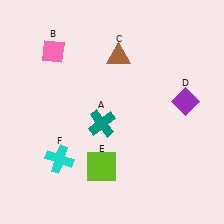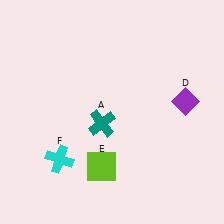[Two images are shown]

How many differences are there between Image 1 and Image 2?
There are 2 differences between the two images.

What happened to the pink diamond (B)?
The pink diamond (B) was removed in Image 2. It was in the top-left area of Image 1.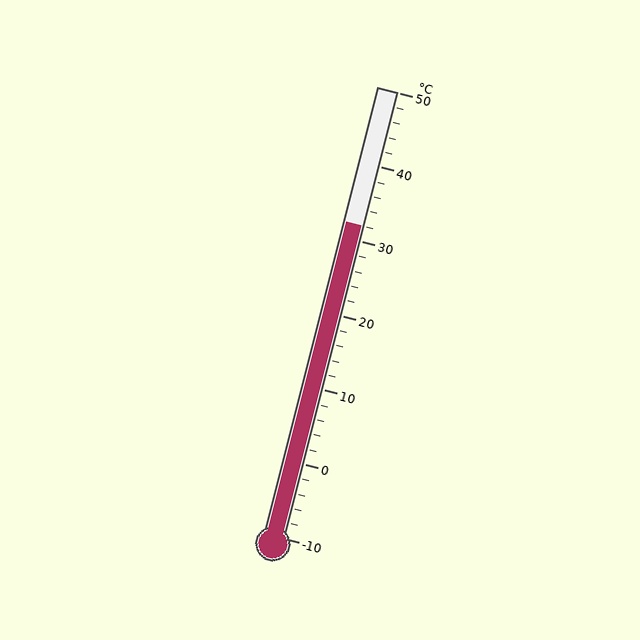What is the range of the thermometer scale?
The thermometer scale ranges from -10°C to 50°C.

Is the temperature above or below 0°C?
The temperature is above 0°C.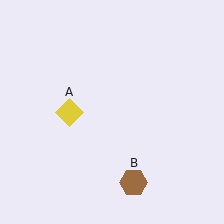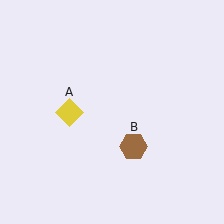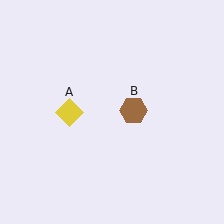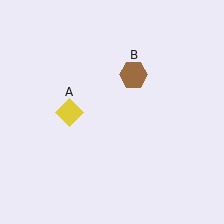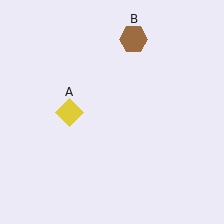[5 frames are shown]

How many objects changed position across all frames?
1 object changed position: brown hexagon (object B).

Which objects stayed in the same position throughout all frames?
Yellow diamond (object A) remained stationary.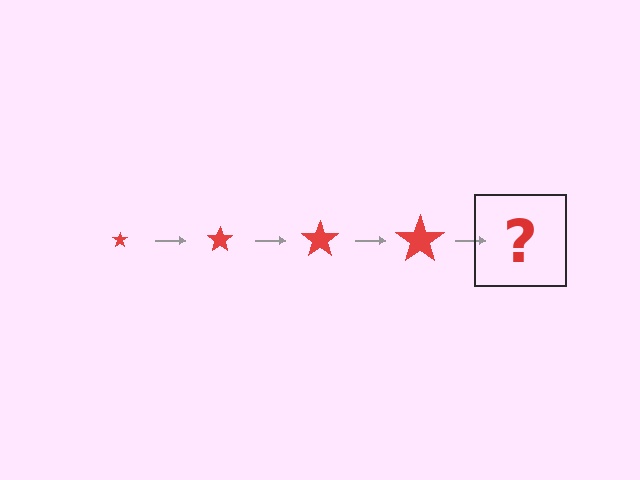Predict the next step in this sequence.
The next step is a red star, larger than the previous one.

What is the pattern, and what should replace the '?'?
The pattern is that the star gets progressively larger each step. The '?' should be a red star, larger than the previous one.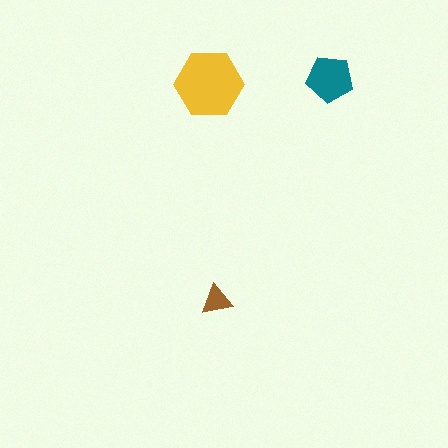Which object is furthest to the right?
The teal pentagon is rightmost.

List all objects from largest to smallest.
The yellow hexagon, the teal pentagon, the brown triangle.